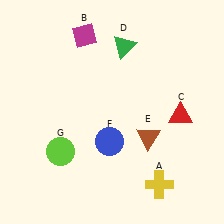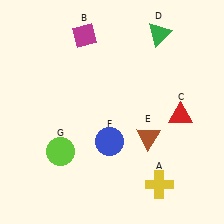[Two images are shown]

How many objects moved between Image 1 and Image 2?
1 object moved between the two images.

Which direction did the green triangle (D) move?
The green triangle (D) moved right.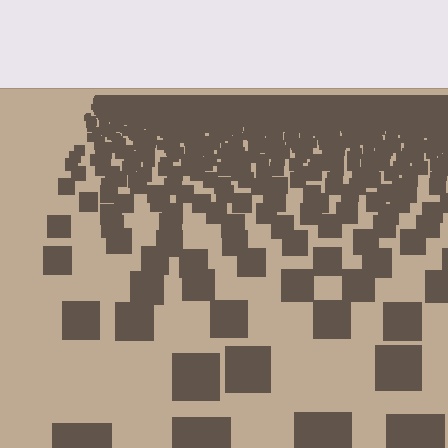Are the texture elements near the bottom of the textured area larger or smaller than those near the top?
Larger. Near the bottom, elements are closer to the viewer and appear at a bigger on-screen size.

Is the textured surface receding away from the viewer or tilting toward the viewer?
The surface is receding away from the viewer. Texture elements get smaller and denser toward the top.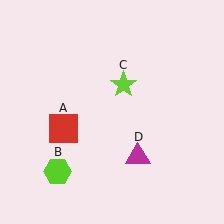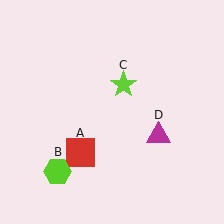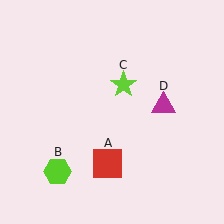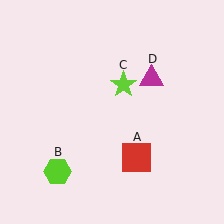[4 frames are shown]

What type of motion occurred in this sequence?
The red square (object A), magenta triangle (object D) rotated counterclockwise around the center of the scene.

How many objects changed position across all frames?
2 objects changed position: red square (object A), magenta triangle (object D).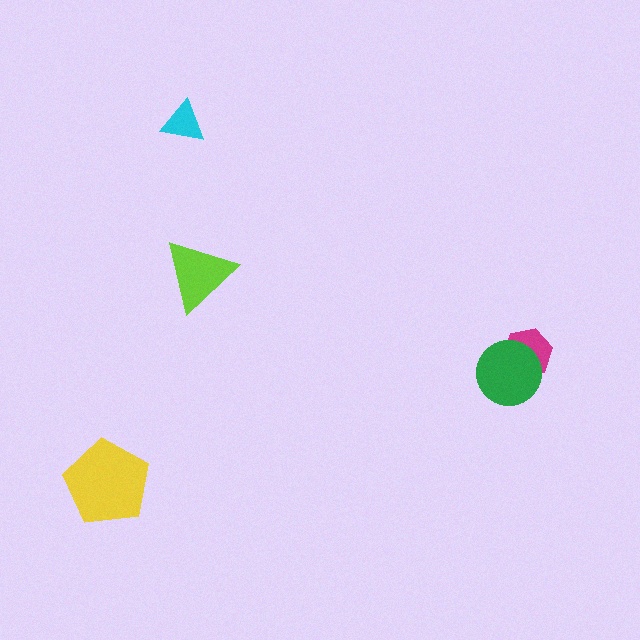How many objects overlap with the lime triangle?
0 objects overlap with the lime triangle.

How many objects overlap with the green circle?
1 object overlaps with the green circle.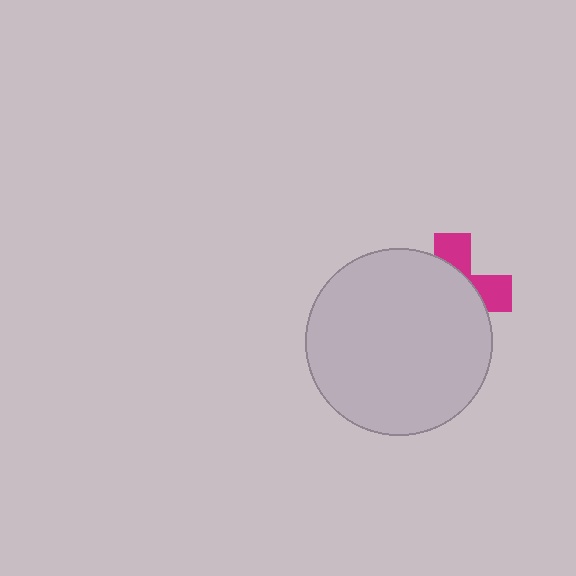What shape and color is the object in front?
The object in front is a light gray circle.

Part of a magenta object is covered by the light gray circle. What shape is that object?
It is a cross.